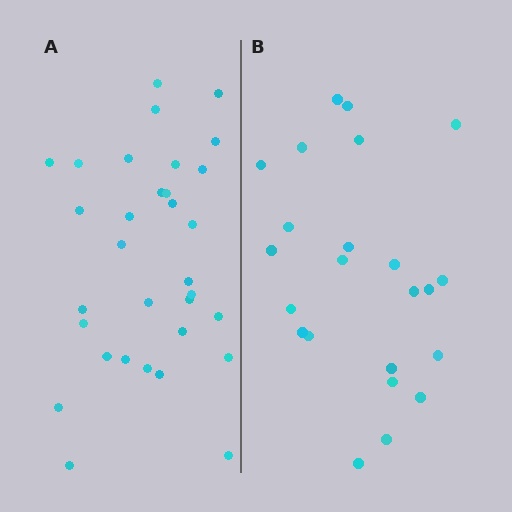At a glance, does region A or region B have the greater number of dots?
Region A (the left region) has more dots.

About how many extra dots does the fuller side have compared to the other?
Region A has roughly 8 or so more dots than region B.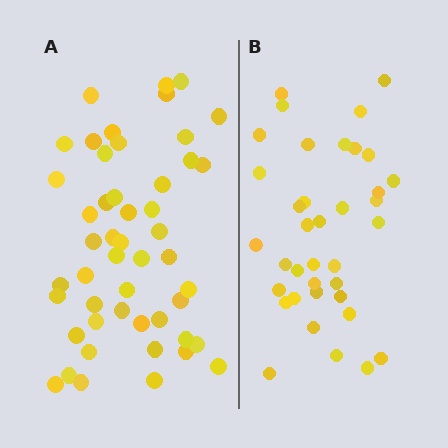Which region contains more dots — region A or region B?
Region A (the left region) has more dots.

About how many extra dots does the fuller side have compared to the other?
Region A has roughly 12 or so more dots than region B.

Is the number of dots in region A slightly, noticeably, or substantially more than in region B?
Region A has noticeably more, but not dramatically so. The ratio is roughly 1.3 to 1.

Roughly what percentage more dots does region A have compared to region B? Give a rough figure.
About 30% more.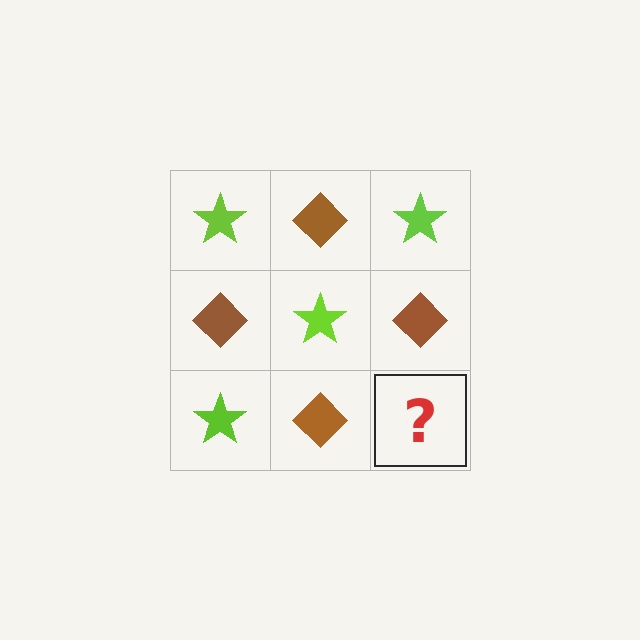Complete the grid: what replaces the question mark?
The question mark should be replaced with a lime star.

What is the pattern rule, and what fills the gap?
The rule is that it alternates lime star and brown diamond in a checkerboard pattern. The gap should be filled with a lime star.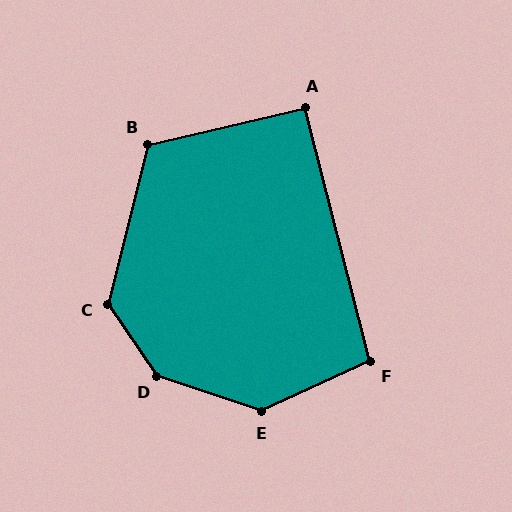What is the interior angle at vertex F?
Approximately 100 degrees (obtuse).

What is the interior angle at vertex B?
Approximately 117 degrees (obtuse).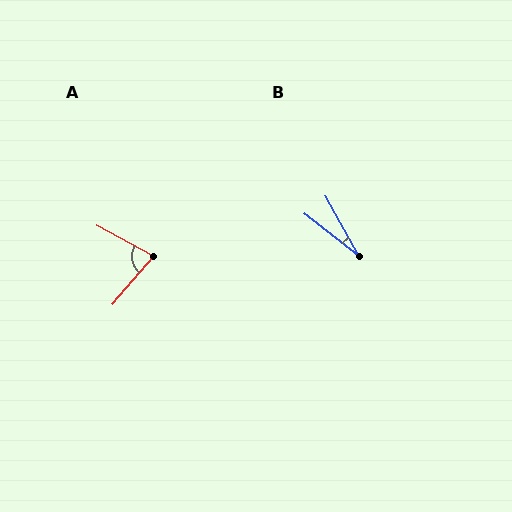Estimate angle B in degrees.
Approximately 23 degrees.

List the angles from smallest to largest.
B (23°), A (78°).